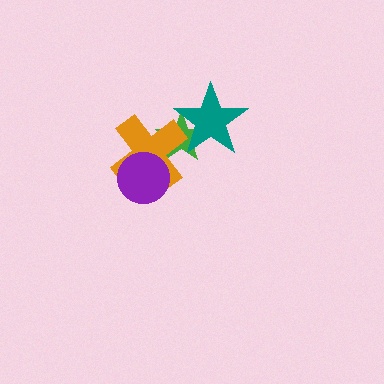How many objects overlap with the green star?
2 objects overlap with the green star.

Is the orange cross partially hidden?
Yes, it is partially covered by another shape.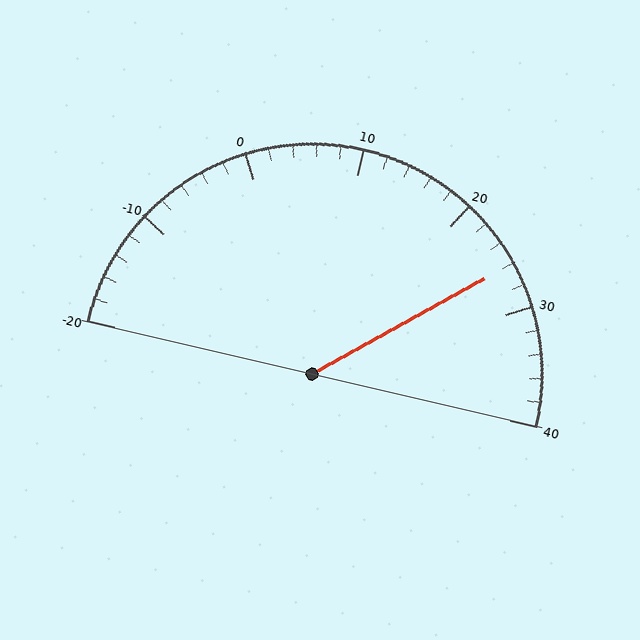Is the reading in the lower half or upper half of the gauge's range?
The reading is in the upper half of the range (-20 to 40).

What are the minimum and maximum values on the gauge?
The gauge ranges from -20 to 40.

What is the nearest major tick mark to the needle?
The nearest major tick mark is 30.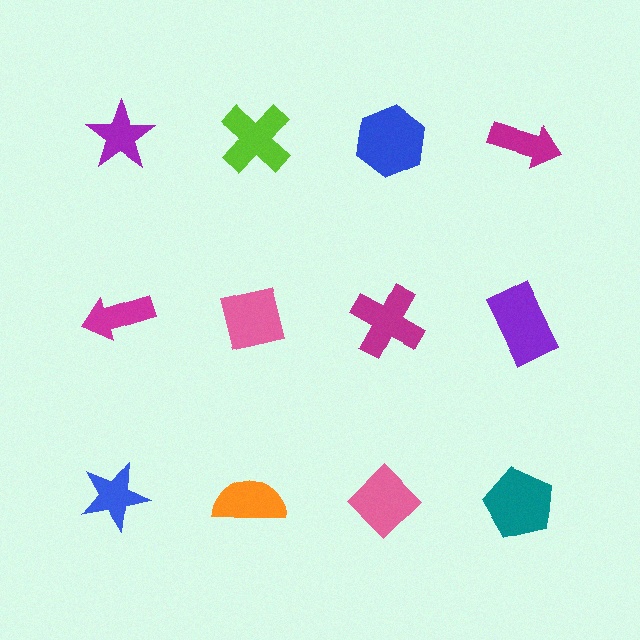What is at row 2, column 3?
A magenta cross.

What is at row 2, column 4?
A purple rectangle.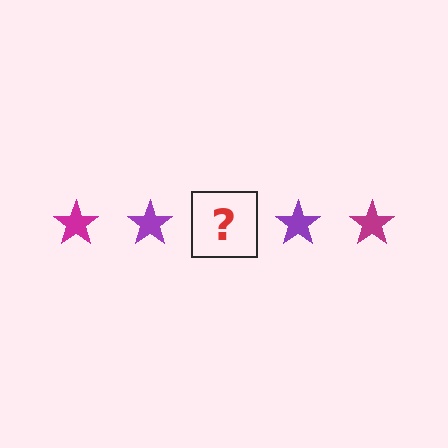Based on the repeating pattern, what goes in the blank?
The blank should be a magenta star.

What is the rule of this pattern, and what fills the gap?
The rule is that the pattern cycles through magenta, purple stars. The gap should be filled with a magenta star.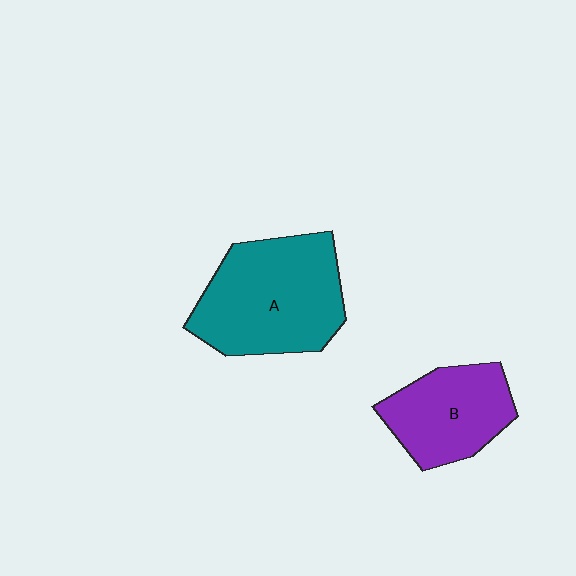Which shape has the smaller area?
Shape B (purple).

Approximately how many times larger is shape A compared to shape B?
Approximately 1.5 times.